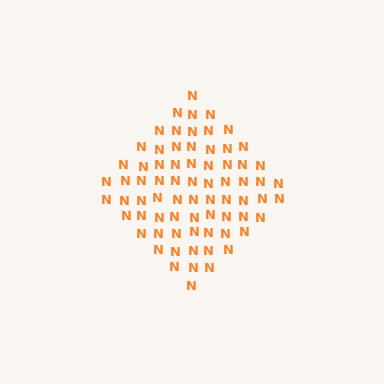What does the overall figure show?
The overall figure shows a diamond.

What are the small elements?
The small elements are letter N's.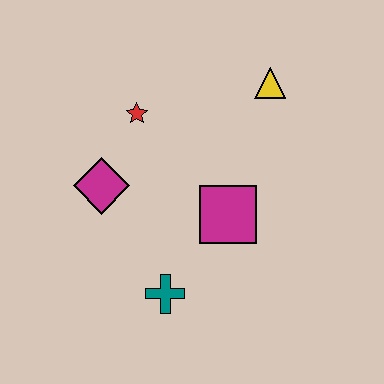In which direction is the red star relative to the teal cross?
The red star is above the teal cross.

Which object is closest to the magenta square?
The teal cross is closest to the magenta square.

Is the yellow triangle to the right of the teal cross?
Yes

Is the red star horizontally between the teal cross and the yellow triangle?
No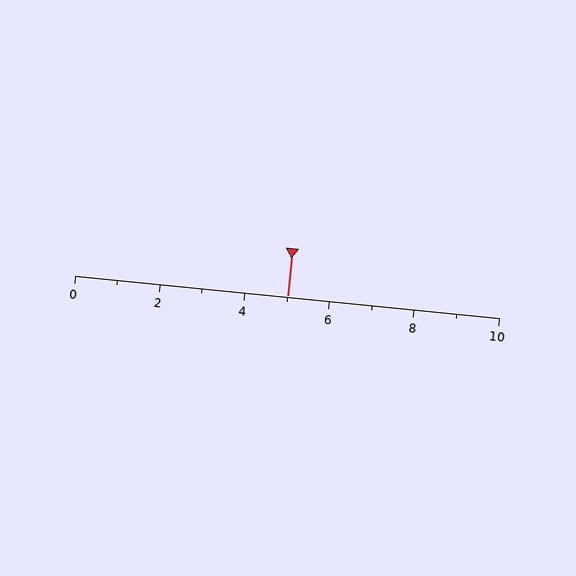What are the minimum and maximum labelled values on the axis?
The axis runs from 0 to 10.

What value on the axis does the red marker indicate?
The marker indicates approximately 5.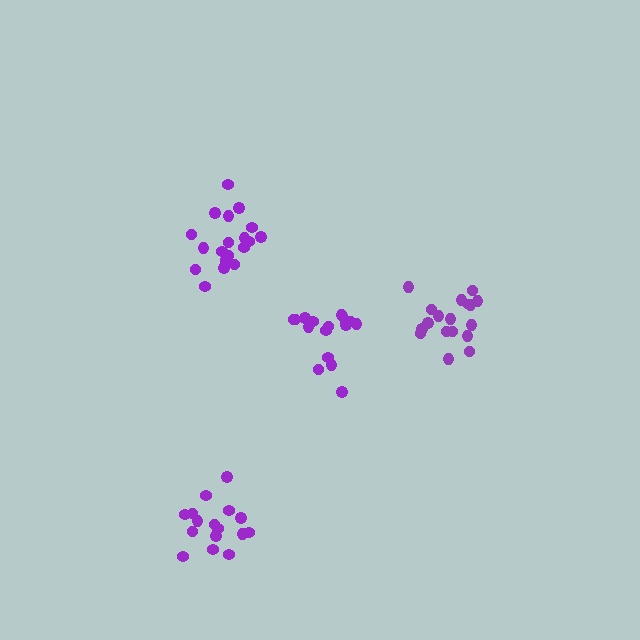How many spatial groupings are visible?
There are 4 spatial groupings.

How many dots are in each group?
Group 1: 16 dots, Group 2: 17 dots, Group 3: 19 dots, Group 4: 18 dots (70 total).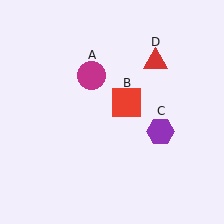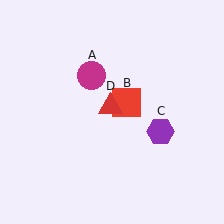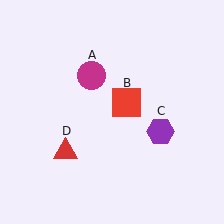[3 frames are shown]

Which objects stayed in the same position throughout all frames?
Magenta circle (object A) and red square (object B) and purple hexagon (object C) remained stationary.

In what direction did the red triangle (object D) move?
The red triangle (object D) moved down and to the left.